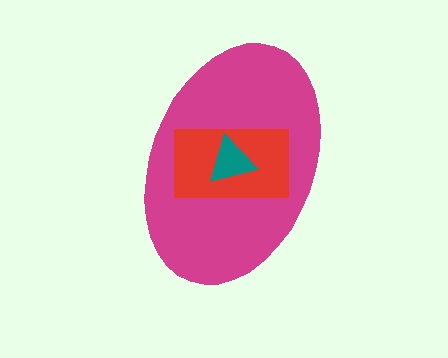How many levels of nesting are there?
3.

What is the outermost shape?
The magenta ellipse.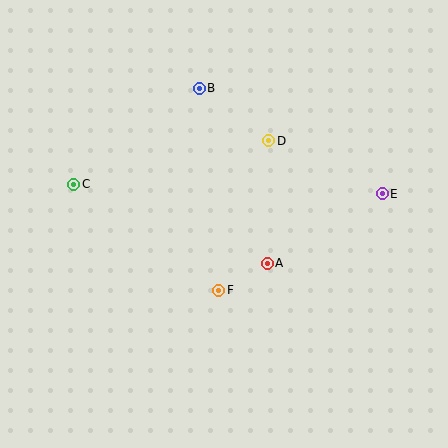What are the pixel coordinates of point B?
Point B is at (199, 88).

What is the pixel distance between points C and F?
The distance between C and F is 179 pixels.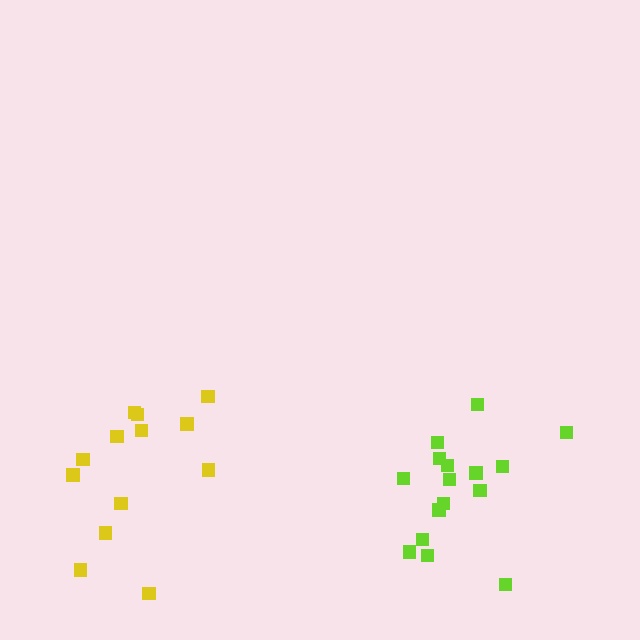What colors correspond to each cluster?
The clusters are colored: lime, yellow.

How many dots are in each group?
Group 1: 16 dots, Group 2: 13 dots (29 total).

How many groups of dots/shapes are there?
There are 2 groups.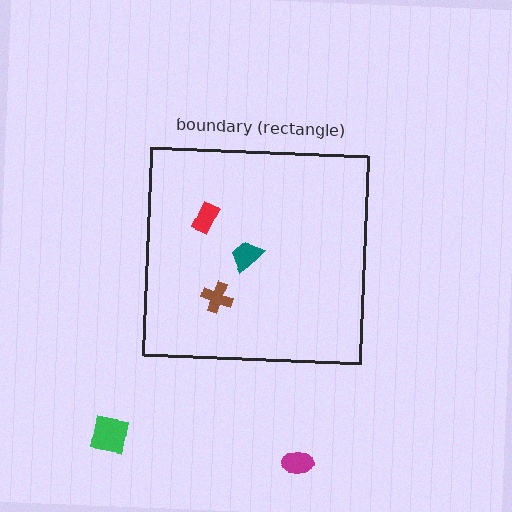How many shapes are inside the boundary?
3 inside, 2 outside.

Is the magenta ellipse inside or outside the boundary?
Outside.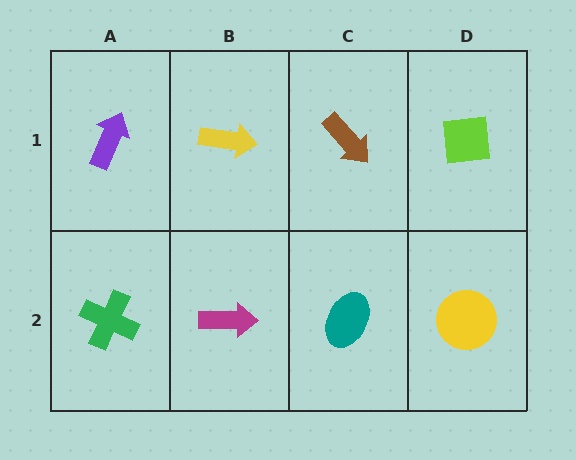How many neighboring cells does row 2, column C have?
3.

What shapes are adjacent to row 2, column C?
A brown arrow (row 1, column C), a magenta arrow (row 2, column B), a yellow circle (row 2, column D).